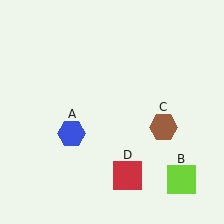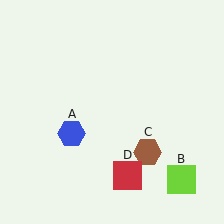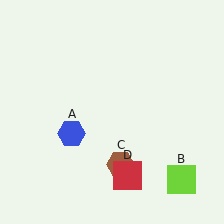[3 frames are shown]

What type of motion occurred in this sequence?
The brown hexagon (object C) rotated clockwise around the center of the scene.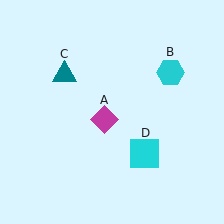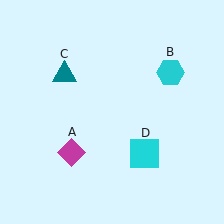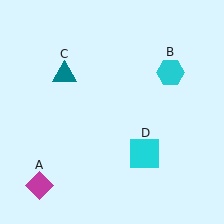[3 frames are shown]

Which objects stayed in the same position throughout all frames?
Cyan hexagon (object B) and teal triangle (object C) and cyan square (object D) remained stationary.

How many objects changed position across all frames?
1 object changed position: magenta diamond (object A).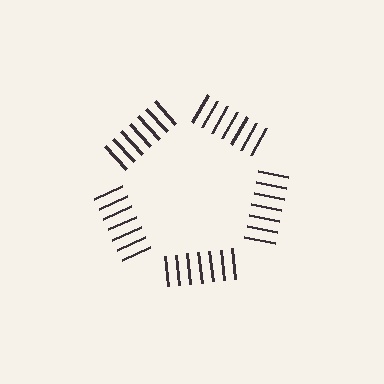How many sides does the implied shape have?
5 sides — the line-ends trace a pentagon.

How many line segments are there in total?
35 — 7 along each of the 5 edges.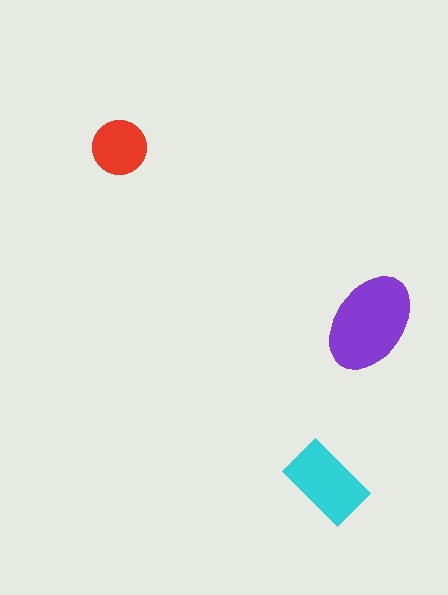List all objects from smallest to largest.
The red circle, the cyan rectangle, the purple ellipse.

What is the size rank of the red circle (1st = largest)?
3rd.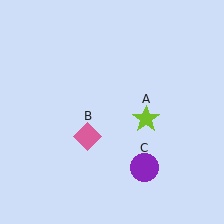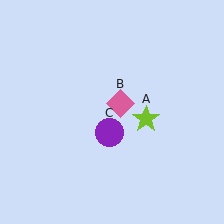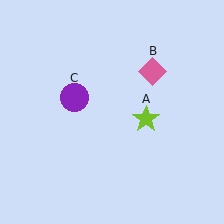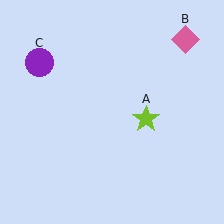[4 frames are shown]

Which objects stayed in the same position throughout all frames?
Lime star (object A) remained stationary.